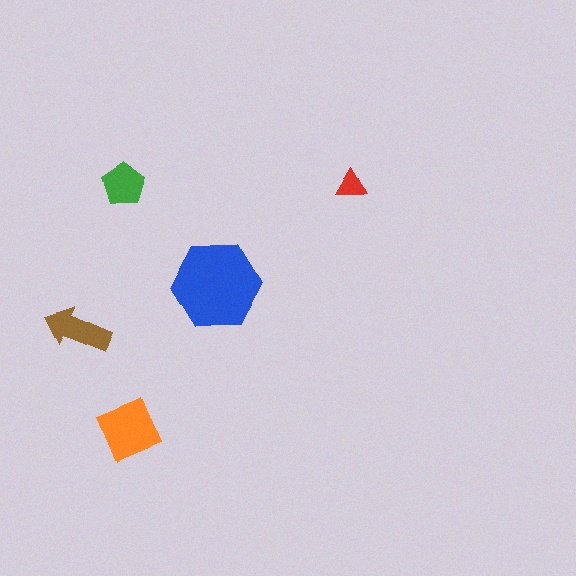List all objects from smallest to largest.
The red triangle, the green pentagon, the brown arrow, the orange diamond, the blue hexagon.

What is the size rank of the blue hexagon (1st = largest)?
1st.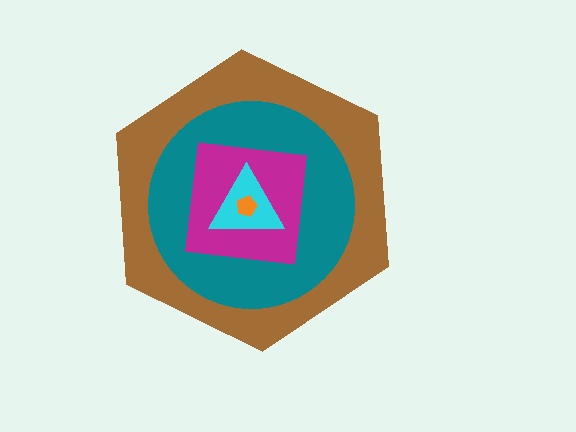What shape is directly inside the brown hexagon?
The teal circle.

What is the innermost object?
The orange pentagon.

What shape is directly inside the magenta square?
The cyan triangle.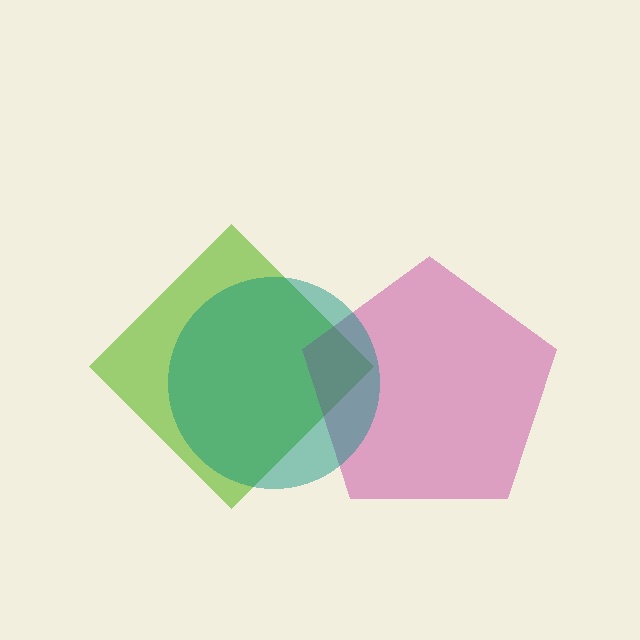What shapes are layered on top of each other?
The layered shapes are: a lime diamond, a magenta pentagon, a teal circle.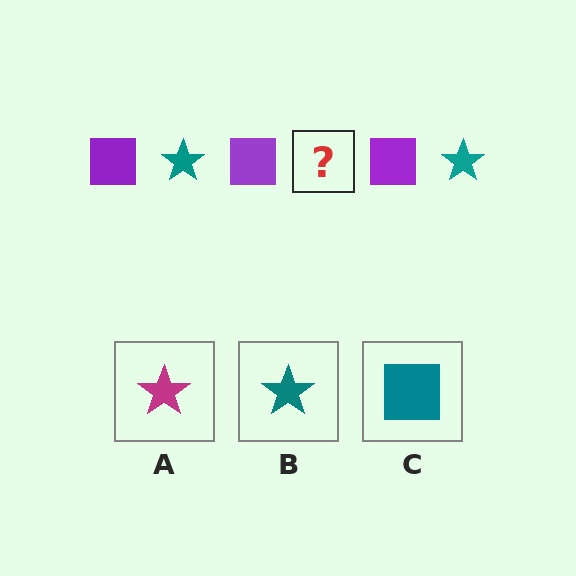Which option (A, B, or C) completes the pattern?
B.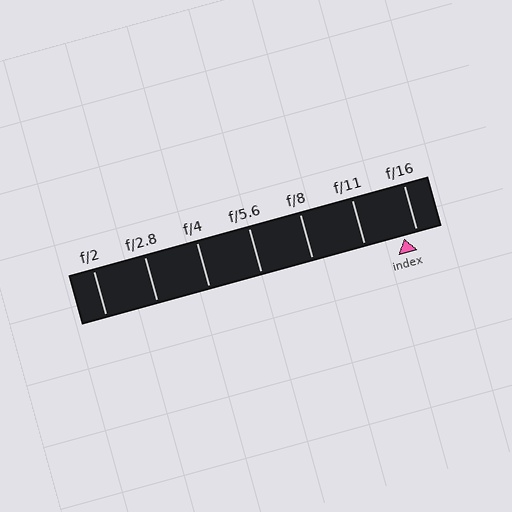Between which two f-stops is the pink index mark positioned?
The index mark is between f/11 and f/16.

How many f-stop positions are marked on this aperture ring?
There are 7 f-stop positions marked.